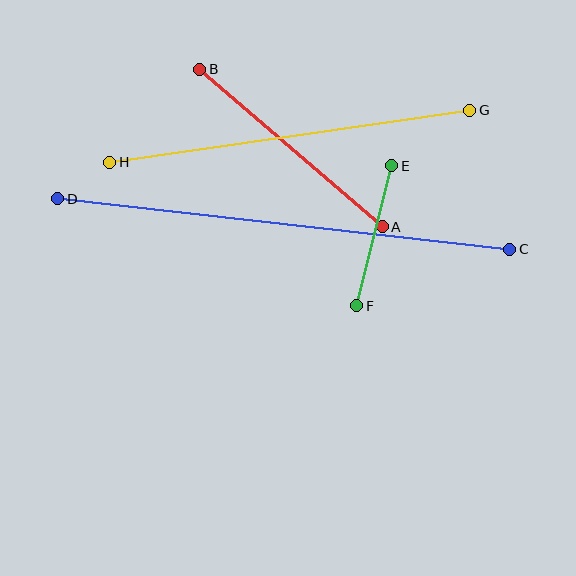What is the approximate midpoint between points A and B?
The midpoint is at approximately (291, 148) pixels.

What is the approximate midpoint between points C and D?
The midpoint is at approximately (284, 224) pixels.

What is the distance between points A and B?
The distance is approximately 241 pixels.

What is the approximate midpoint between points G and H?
The midpoint is at approximately (290, 136) pixels.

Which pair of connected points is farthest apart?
Points C and D are farthest apart.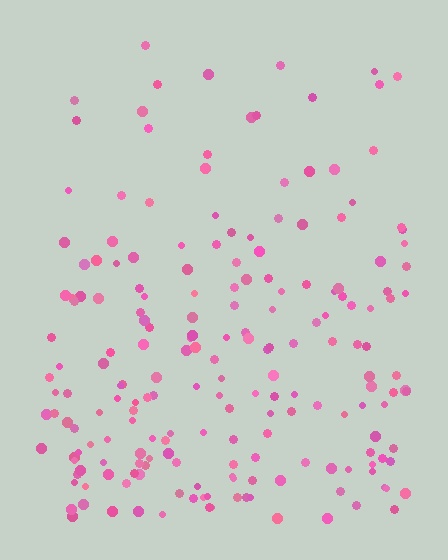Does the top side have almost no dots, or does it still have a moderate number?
Still a moderate number, just noticeably fewer than the bottom.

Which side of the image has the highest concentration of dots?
The bottom.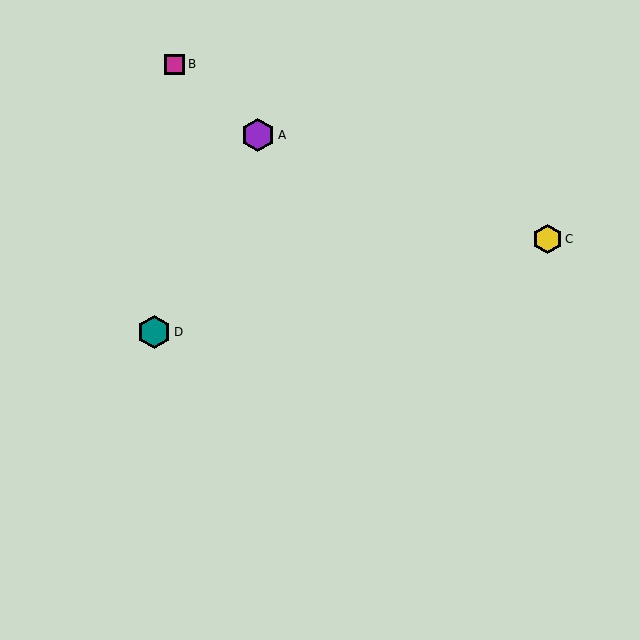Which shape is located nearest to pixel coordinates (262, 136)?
The purple hexagon (labeled A) at (258, 135) is nearest to that location.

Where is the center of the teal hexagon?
The center of the teal hexagon is at (154, 332).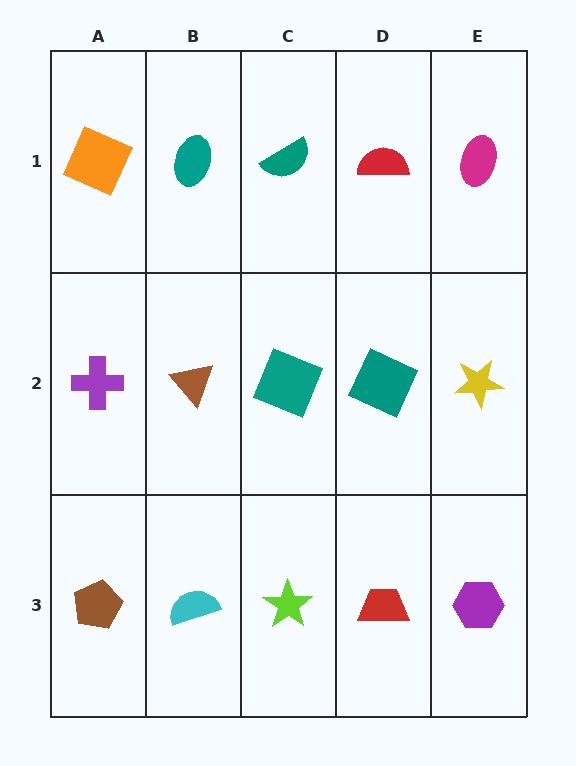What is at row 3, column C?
A lime star.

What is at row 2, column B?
A brown triangle.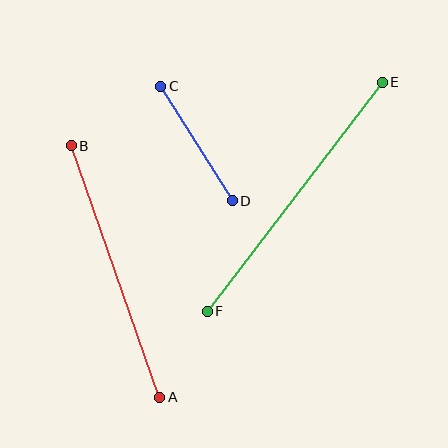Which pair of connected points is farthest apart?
Points E and F are farthest apart.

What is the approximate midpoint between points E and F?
The midpoint is at approximately (295, 197) pixels.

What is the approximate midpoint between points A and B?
The midpoint is at approximately (116, 271) pixels.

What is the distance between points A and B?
The distance is approximately 267 pixels.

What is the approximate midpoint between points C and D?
The midpoint is at approximately (197, 144) pixels.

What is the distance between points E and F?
The distance is approximately 288 pixels.